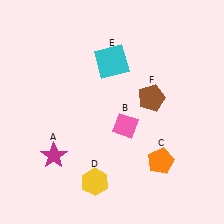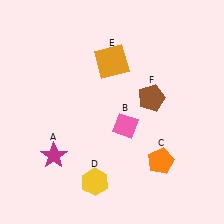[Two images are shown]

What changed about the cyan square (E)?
In Image 1, E is cyan. In Image 2, it changed to orange.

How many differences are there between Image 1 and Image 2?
There is 1 difference between the two images.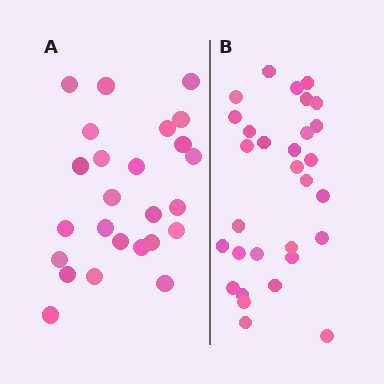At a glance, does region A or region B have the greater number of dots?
Region B (the right region) has more dots.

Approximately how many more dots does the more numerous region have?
Region B has about 5 more dots than region A.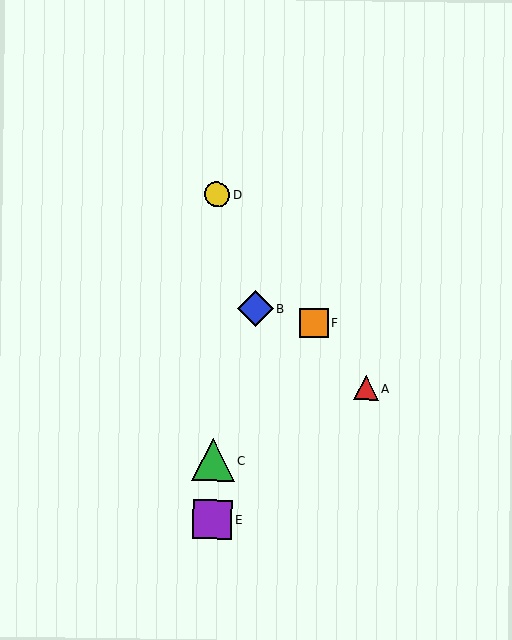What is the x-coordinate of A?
Object A is at x≈366.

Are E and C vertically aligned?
Yes, both are at x≈212.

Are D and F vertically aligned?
No, D is at x≈217 and F is at x≈314.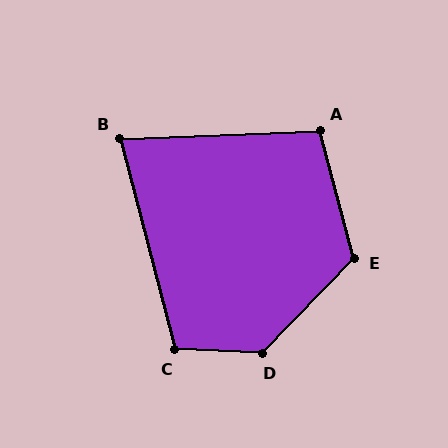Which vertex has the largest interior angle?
D, at approximately 132 degrees.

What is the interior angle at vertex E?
Approximately 121 degrees (obtuse).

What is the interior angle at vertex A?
Approximately 102 degrees (obtuse).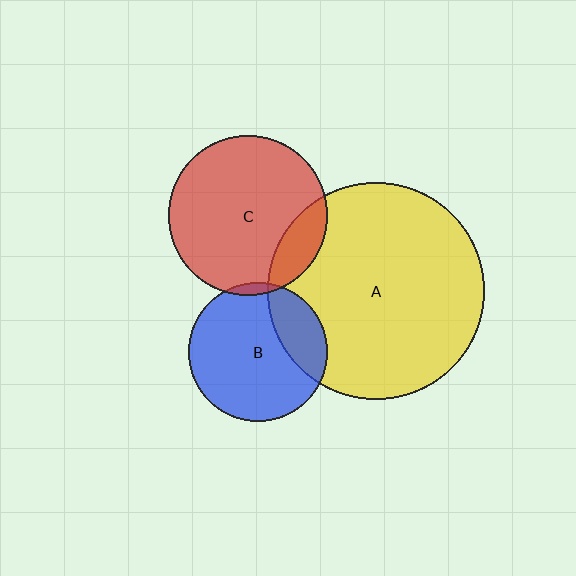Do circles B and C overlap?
Yes.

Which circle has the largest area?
Circle A (yellow).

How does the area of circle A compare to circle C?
Approximately 1.9 times.